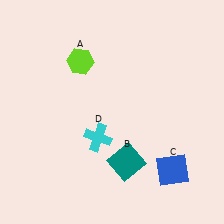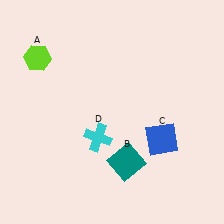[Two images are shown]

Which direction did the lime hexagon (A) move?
The lime hexagon (A) moved left.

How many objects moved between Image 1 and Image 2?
2 objects moved between the two images.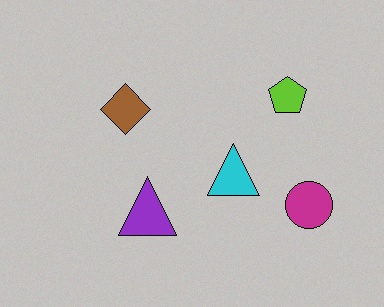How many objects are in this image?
There are 5 objects.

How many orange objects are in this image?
There are no orange objects.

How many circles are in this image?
There is 1 circle.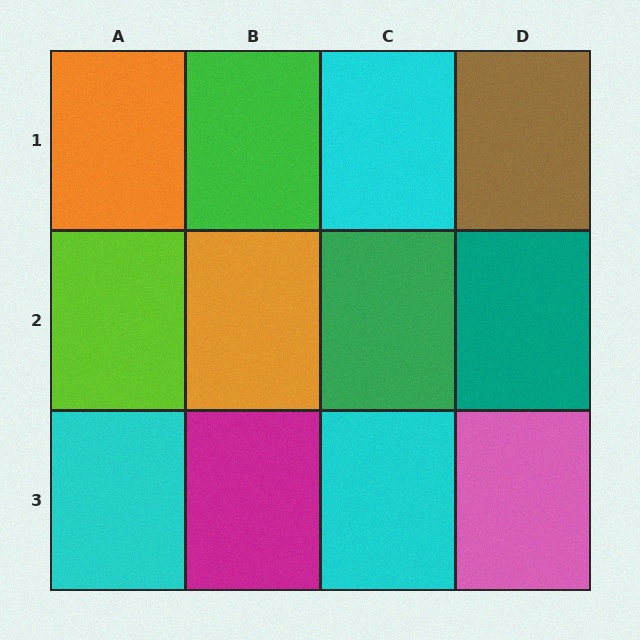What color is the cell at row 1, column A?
Orange.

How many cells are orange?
2 cells are orange.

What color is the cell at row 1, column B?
Green.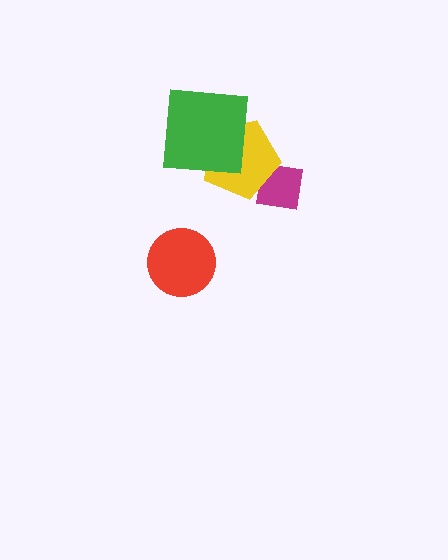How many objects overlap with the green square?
1 object overlaps with the green square.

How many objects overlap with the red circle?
0 objects overlap with the red circle.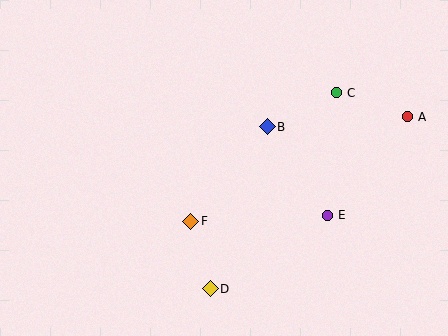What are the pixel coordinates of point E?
Point E is at (328, 215).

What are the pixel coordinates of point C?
Point C is at (337, 93).